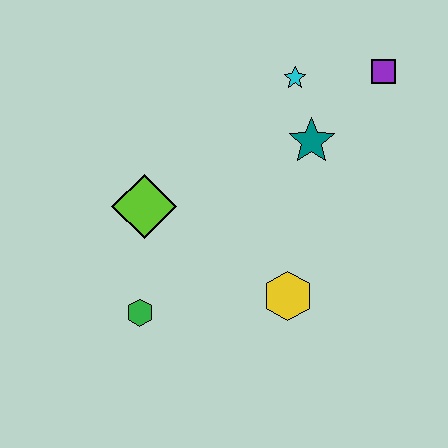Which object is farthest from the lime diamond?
The purple square is farthest from the lime diamond.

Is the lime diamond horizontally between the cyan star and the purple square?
No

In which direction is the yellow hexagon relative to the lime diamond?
The yellow hexagon is to the right of the lime diamond.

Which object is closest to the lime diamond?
The green hexagon is closest to the lime diamond.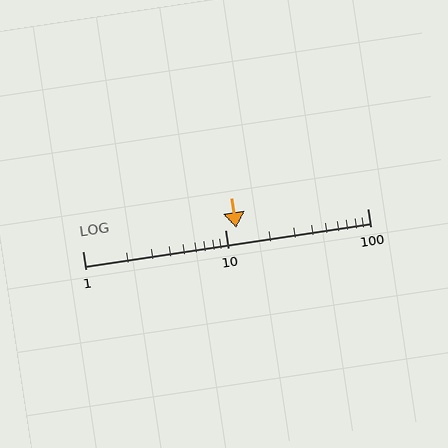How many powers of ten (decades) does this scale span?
The scale spans 2 decades, from 1 to 100.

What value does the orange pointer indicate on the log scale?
The pointer indicates approximately 12.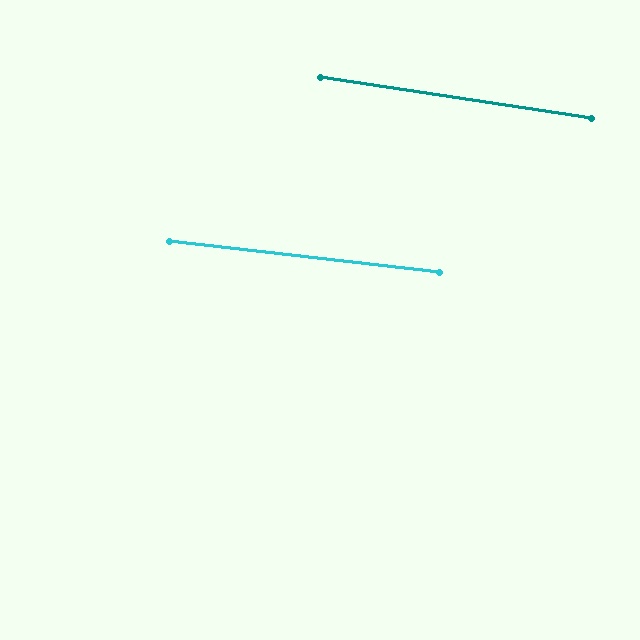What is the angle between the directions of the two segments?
Approximately 2 degrees.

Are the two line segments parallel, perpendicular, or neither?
Parallel — their directions differ by only 2.0°.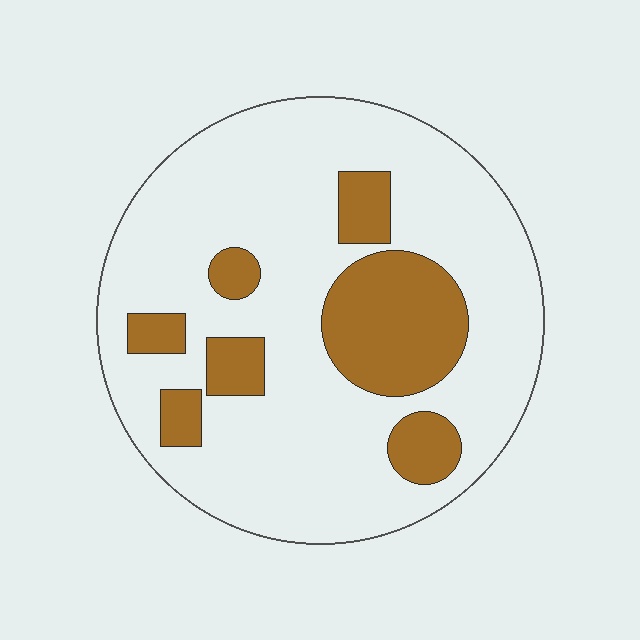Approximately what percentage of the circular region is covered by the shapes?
Approximately 25%.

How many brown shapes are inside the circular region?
7.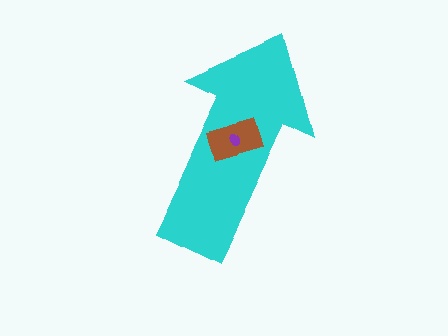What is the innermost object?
The purple ellipse.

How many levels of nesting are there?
3.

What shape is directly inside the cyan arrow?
The brown rectangle.